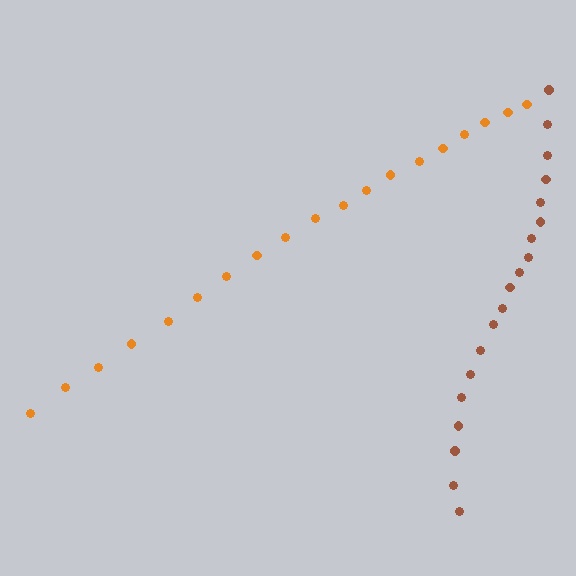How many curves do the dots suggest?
There are 2 distinct paths.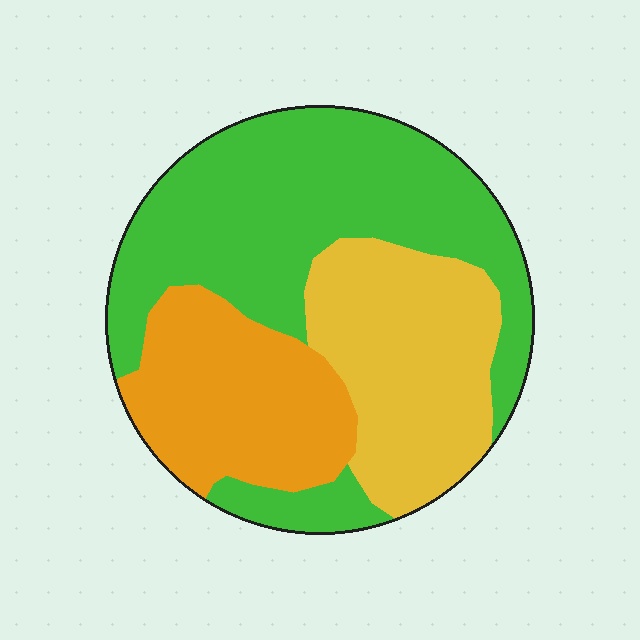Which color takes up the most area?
Green, at roughly 50%.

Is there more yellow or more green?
Green.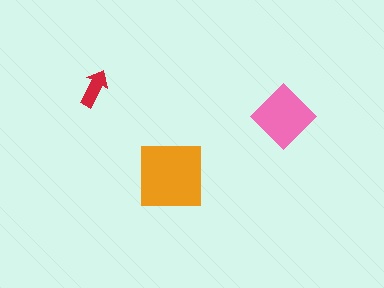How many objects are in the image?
There are 3 objects in the image.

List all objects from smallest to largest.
The red arrow, the pink diamond, the orange square.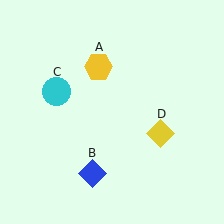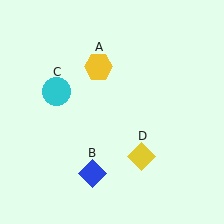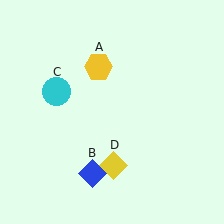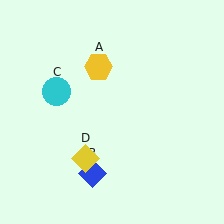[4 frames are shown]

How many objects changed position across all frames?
1 object changed position: yellow diamond (object D).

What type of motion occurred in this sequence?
The yellow diamond (object D) rotated clockwise around the center of the scene.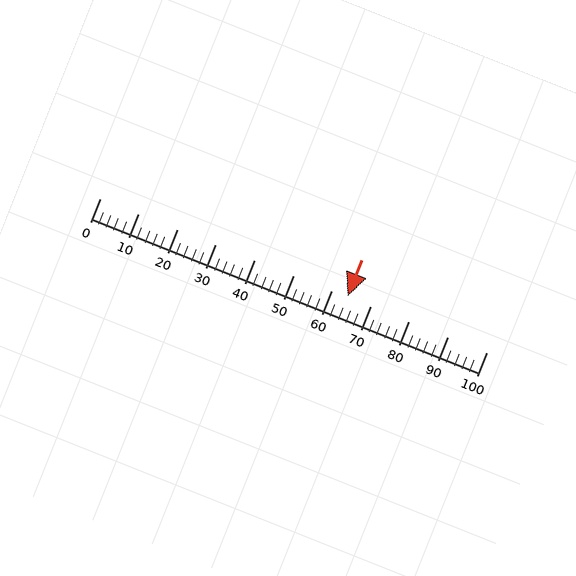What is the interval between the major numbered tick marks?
The major tick marks are spaced 10 units apart.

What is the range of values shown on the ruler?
The ruler shows values from 0 to 100.